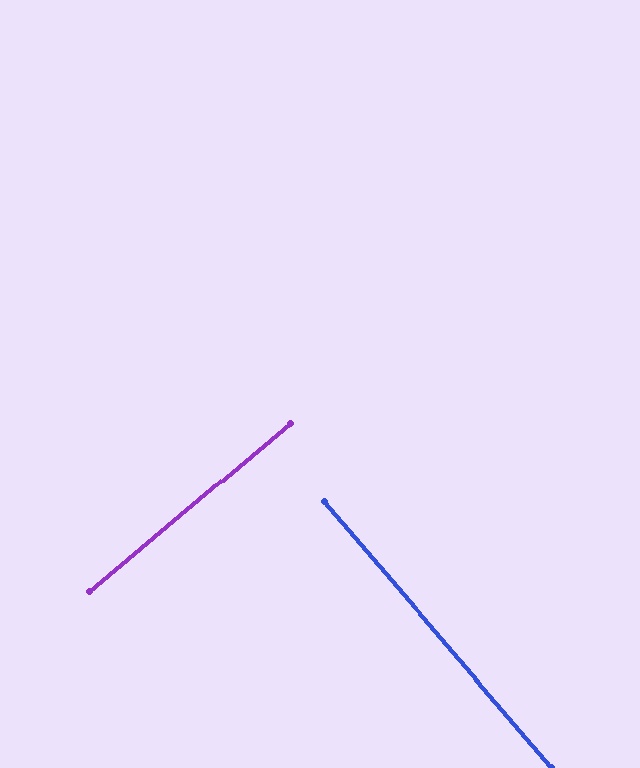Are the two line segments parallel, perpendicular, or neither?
Perpendicular — they meet at approximately 89°.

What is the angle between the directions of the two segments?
Approximately 89 degrees.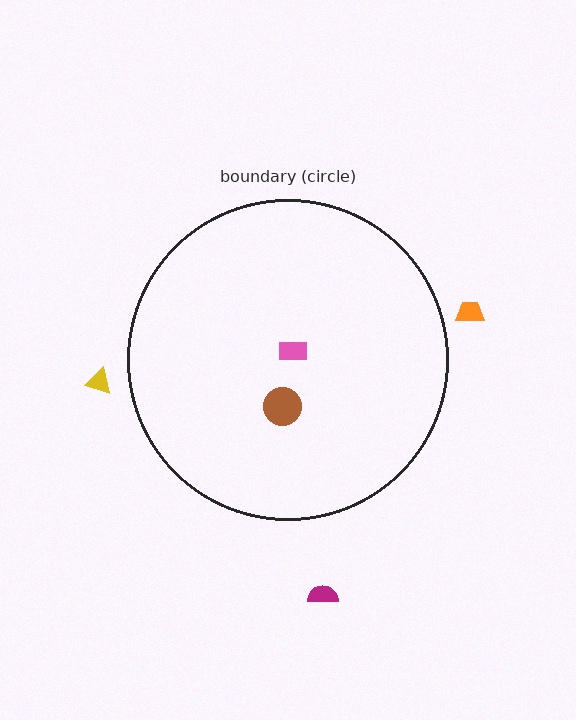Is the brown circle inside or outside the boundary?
Inside.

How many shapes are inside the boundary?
2 inside, 3 outside.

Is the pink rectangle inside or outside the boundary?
Inside.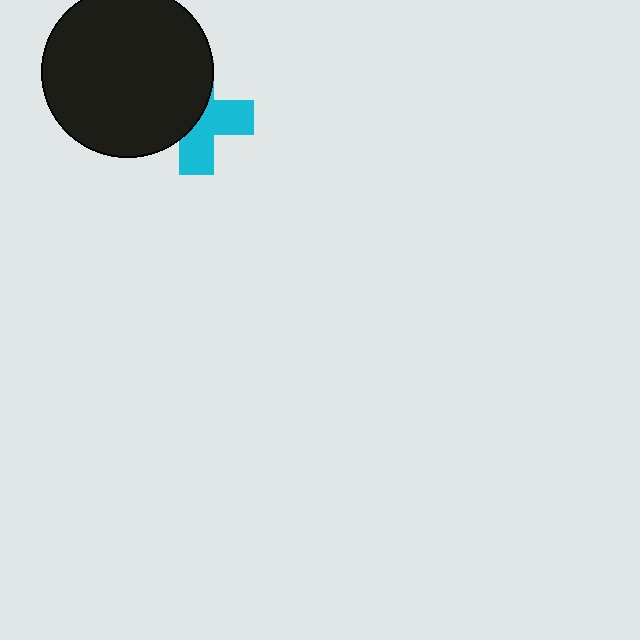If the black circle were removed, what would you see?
You would see the complete cyan cross.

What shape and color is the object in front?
The object in front is a black circle.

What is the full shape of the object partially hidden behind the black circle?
The partially hidden object is a cyan cross.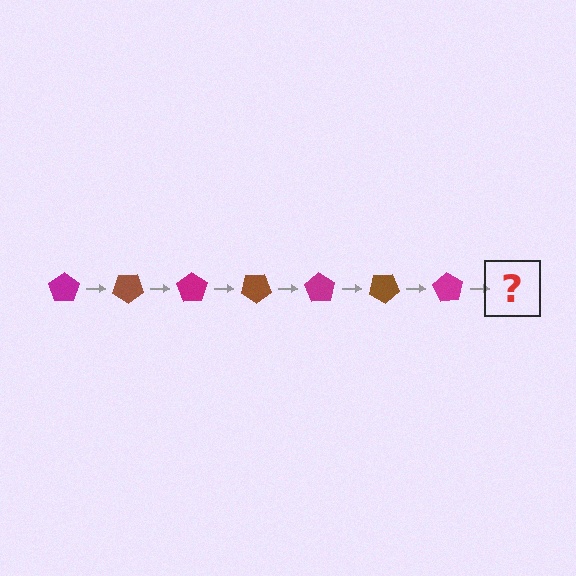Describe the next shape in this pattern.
It should be a brown pentagon, rotated 245 degrees from the start.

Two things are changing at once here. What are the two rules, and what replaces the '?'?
The two rules are that it rotates 35 degrees each step and the color cycles through magenta and brown. The '?' should be a brown pentagon, rotated 245 degrees from the start.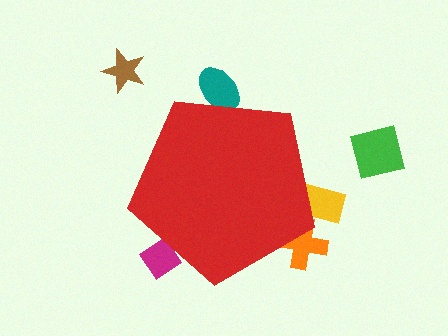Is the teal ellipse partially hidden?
Yes, the teal ellipse is partially hidden behind the red pentagon.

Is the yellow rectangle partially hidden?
Yes, the yellow rectangle is partially hidden behind the red pentagon.